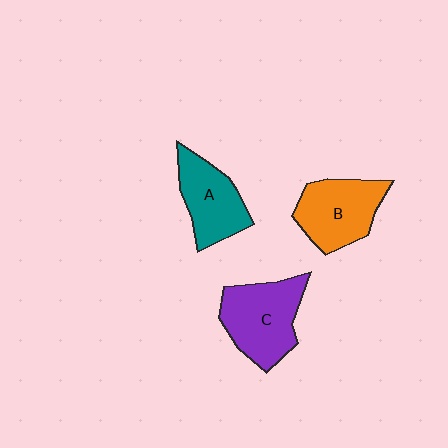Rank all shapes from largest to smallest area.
From largest to smallest: C (purple), B (orange), A (teal).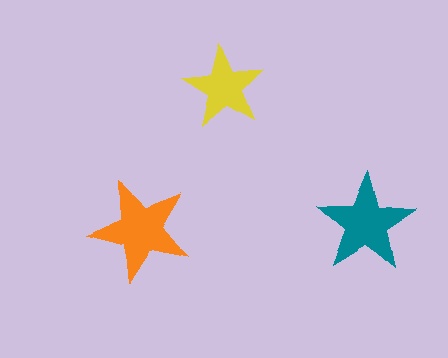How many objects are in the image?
There are 3 objects in the image.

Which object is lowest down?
The teal star is bottommost.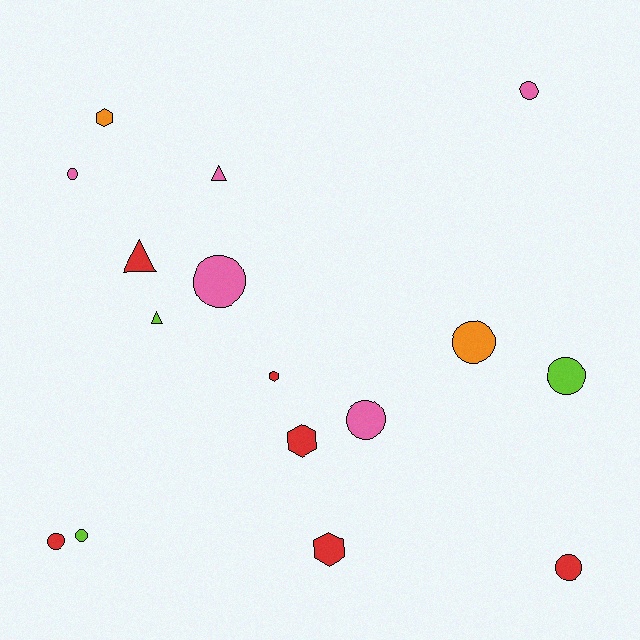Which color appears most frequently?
Red, with 6 objects.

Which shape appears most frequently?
Circle, with 9 objects.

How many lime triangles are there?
There is 1 lime triangle.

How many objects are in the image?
There are 16 objects.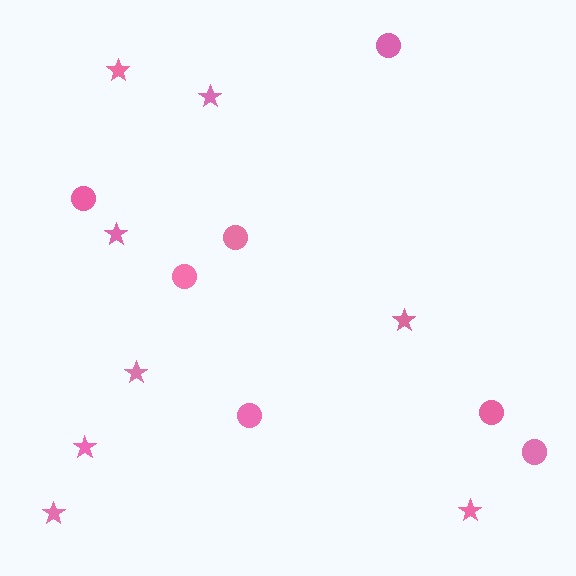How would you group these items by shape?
There are 2 groups: one group of stars (8) and one group of circles (7).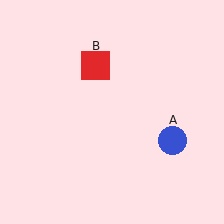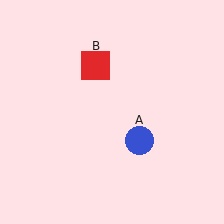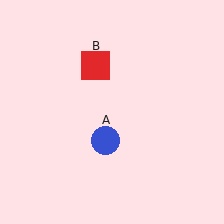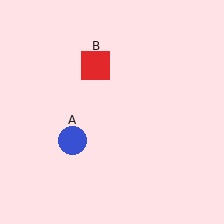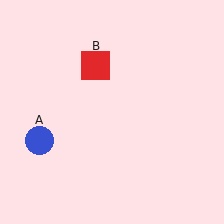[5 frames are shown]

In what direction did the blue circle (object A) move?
The blue circle (object A) moved left.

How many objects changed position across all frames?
1 object changed position: blue circle (object A).